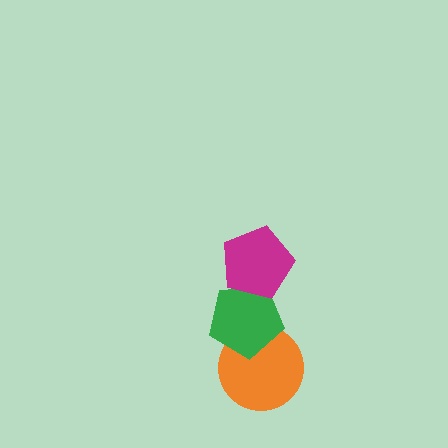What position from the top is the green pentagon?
The green pentagon is 2nd from the top.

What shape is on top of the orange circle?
The green pentagon is on top of the orange circle.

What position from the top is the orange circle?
The orange circle is 3rd from the top.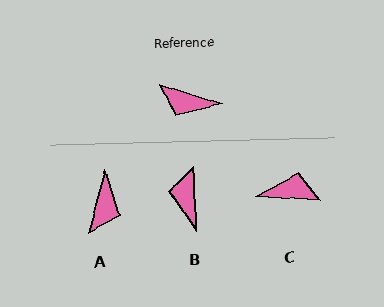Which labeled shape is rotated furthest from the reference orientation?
C, about 166 degrees away.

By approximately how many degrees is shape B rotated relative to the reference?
Approximately 70 degrees clockwise.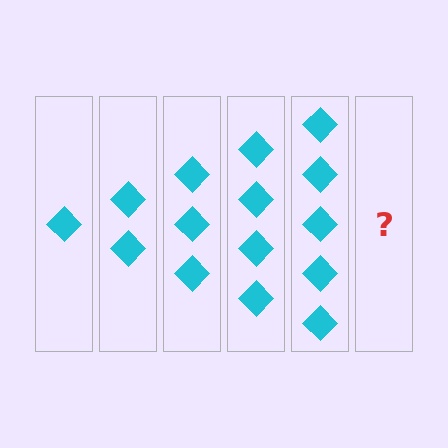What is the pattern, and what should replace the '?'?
The pattern is that each step adds one more diamond. The '?' should be 6 diamonds.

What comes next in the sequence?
The next element should be 6 diamonds.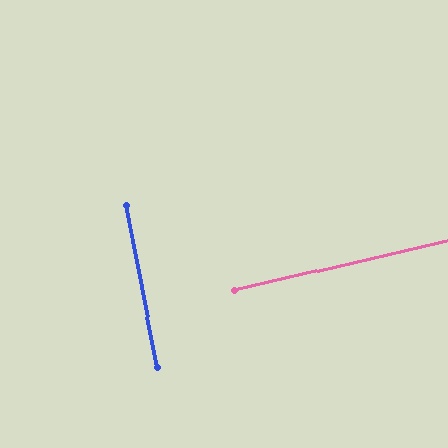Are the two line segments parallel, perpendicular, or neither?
Perpendicular — they meet at approximately 88°.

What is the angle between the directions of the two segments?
Approximately 88 degrees.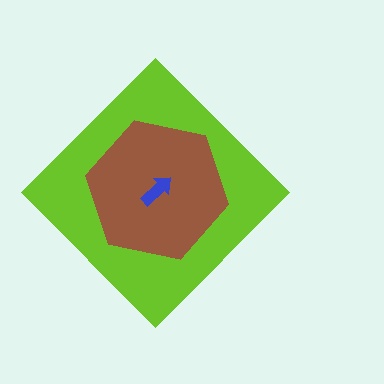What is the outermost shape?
The lime diamond.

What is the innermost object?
The blue arrow.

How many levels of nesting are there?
3.